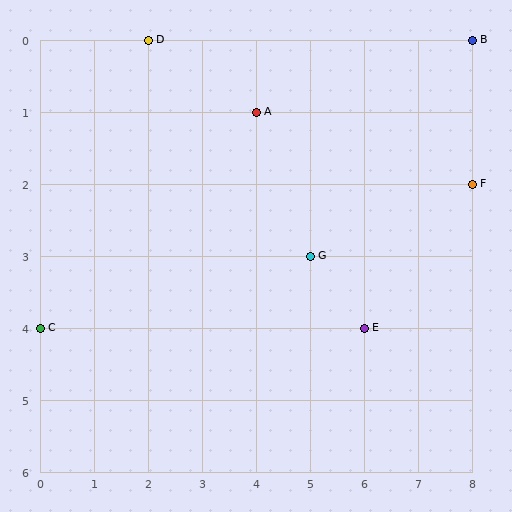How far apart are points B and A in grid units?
Points B and A are 4 columns and 1 row apart (about 4.1 grid units diagonally).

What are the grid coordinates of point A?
Point A is at grid coordinates (4, 1).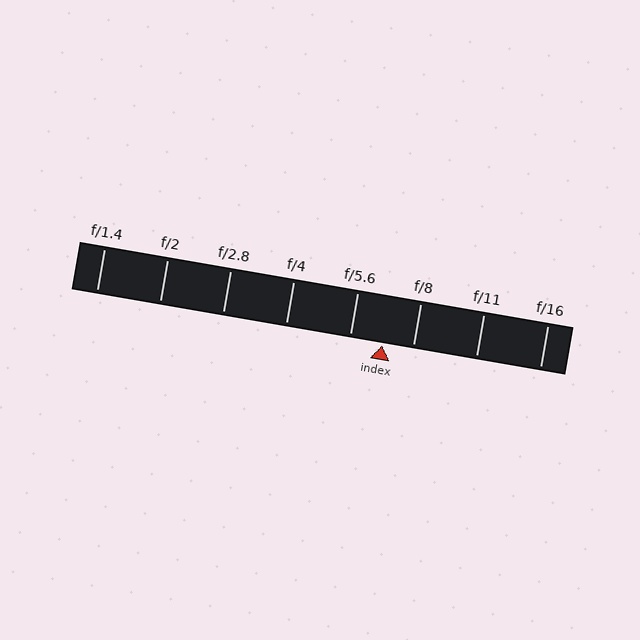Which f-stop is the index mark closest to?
The index mark is closest to f/8.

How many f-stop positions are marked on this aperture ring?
There are 8 f-stop positions marked.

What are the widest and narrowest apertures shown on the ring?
The widest aperture shown is f/1.4 and the narrowest is f/16.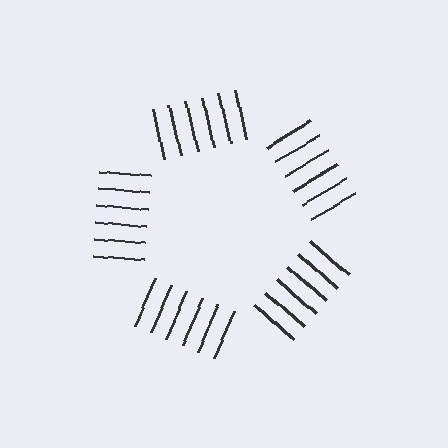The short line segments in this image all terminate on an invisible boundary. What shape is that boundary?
An illusory pentagon — the line segments terminate on its edges but no continuous stroke is drawn.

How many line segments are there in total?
30 — 6 along each of the 5 edges.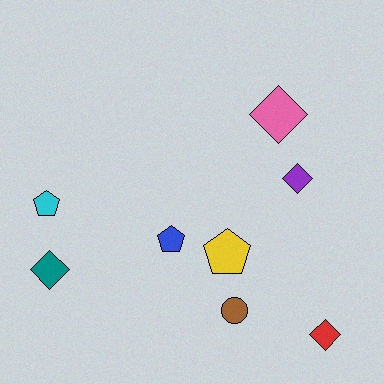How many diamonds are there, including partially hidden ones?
There are 4 diamonds.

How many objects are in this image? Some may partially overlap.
There are 8 objects.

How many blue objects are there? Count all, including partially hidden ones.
There is 1 blue object.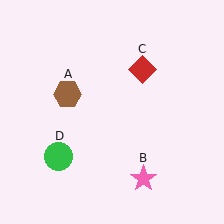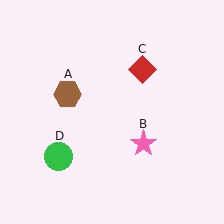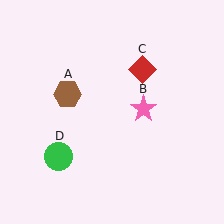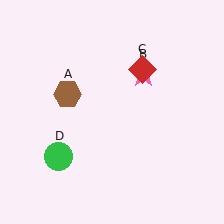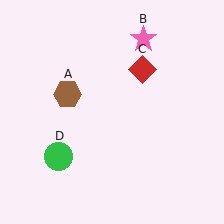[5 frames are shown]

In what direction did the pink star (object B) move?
The pink star (object B) moved up.